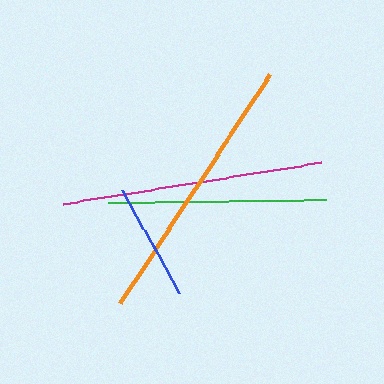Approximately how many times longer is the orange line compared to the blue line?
The orange line is approximately 2.3 times the length of the blue line.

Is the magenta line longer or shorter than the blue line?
The magenta line is longer than the blue line.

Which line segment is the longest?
The orange line is the longest at approximately 274 pixels.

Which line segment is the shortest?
The blue line is the shortest at approximately 119 pixels.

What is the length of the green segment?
The green segment is approximately 218 pixels long.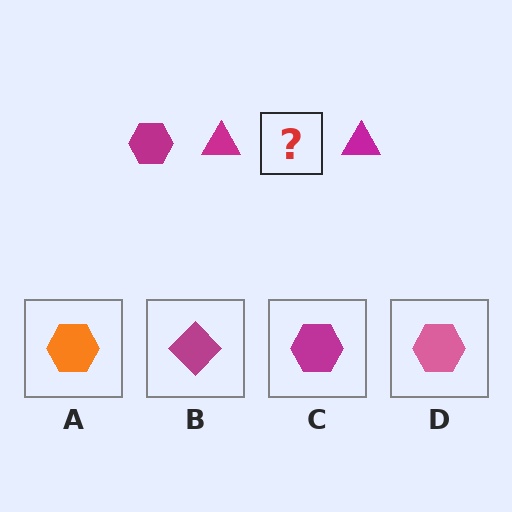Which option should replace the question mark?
Option C.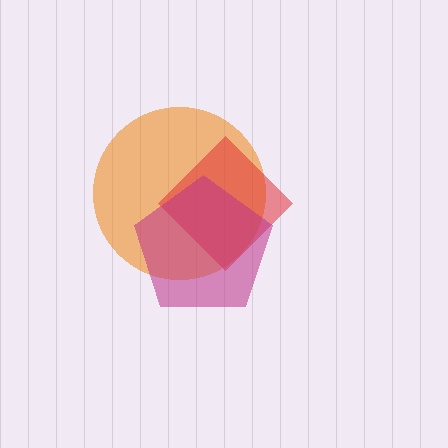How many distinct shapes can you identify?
There are 3 distinct shapes: an orange circle, a red diamond, a magenta pentagon.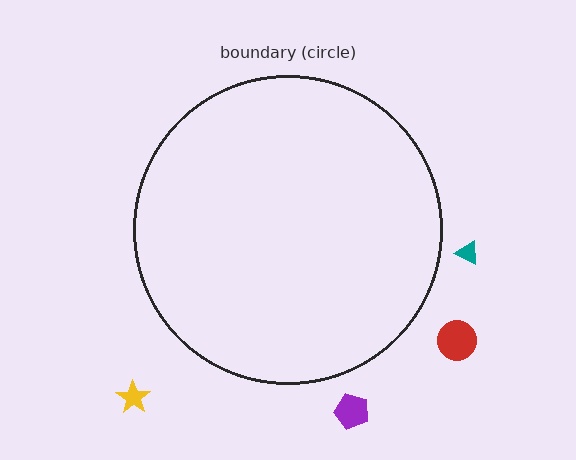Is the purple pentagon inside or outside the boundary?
Outside.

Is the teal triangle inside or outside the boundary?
Outside.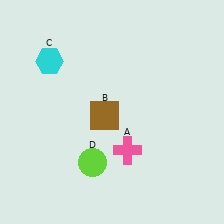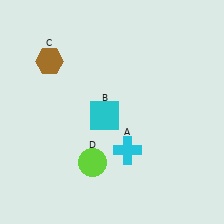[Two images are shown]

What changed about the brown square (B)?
In Image 1, B is brown. In Image 2, it changed to cyan.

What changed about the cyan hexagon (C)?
In Image 1, C is cyan. In Image 2, it changed to brown.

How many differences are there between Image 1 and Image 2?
There are 3 differences between the two images.